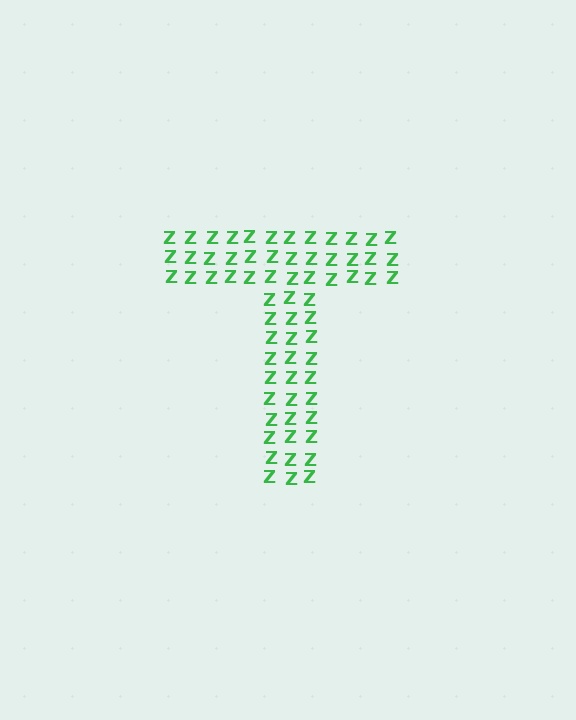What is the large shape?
The large shape is the letter T.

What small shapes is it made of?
It is made of small letter Z's.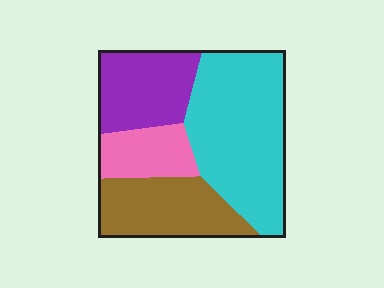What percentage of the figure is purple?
Purple covers 21% of the figure.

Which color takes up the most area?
Cyan, at roughly 45%.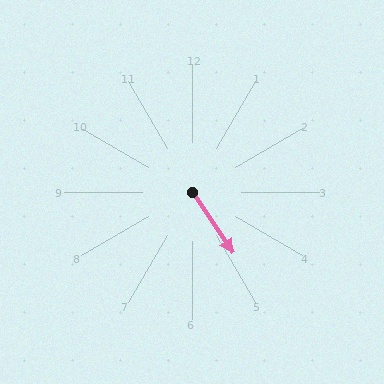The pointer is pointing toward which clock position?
Roughly 5 o'clock.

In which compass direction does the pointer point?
Southeast.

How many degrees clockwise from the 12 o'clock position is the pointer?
Approximately 146 degrees.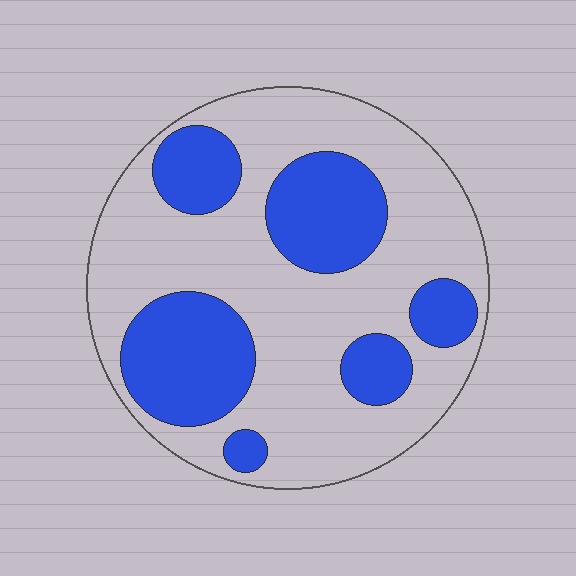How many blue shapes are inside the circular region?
6.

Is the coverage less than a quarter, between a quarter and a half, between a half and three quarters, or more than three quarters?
Between a quarter and a half.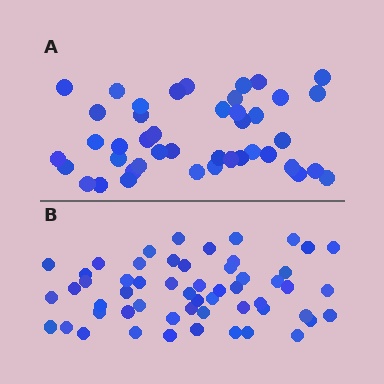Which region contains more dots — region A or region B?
Region B (the bottom region) has more dots.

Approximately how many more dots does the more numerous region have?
Region B has roughly 12 or so more dots than region A.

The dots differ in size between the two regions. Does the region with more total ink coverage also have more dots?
No. Region A has more total ink coverage because its dots are larger, but region B actually contains more individual dots. Total area can be misleading — the number of items is what matters here.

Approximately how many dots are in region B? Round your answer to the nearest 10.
About 60 dots. (The exact count is 55, which rounds to 60.)